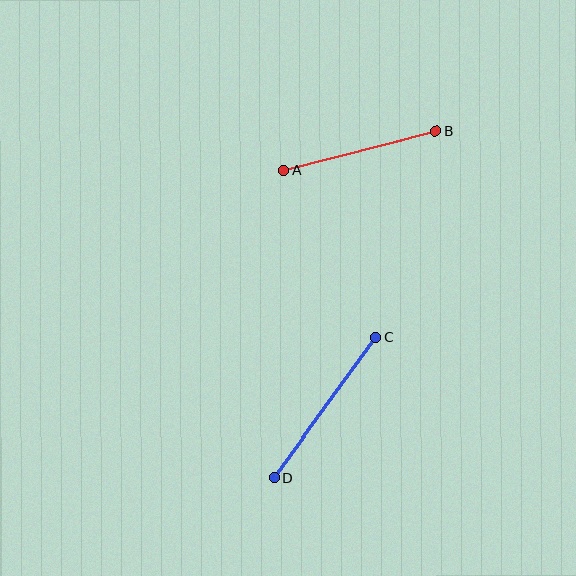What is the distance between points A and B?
The distance is approximately 158 pixels.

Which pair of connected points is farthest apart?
Points C and D are farthest apart.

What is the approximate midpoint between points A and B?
The midpoint is at approximately (360, 151) pixels.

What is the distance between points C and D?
The distance is approximately 174 pixels.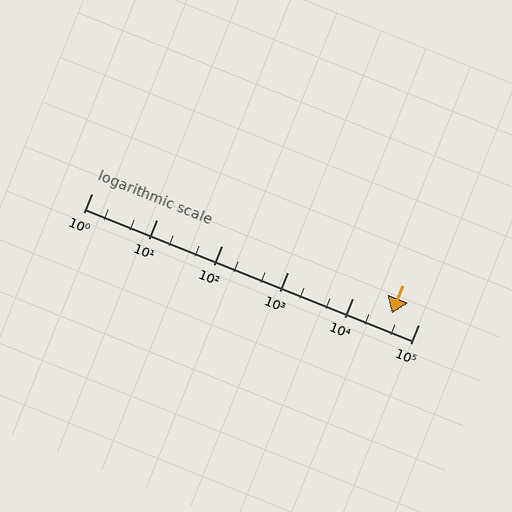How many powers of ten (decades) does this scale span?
The scale spans 5 decades, from 1 to 100000.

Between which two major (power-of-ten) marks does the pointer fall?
The pointer is between 10000 and 100000.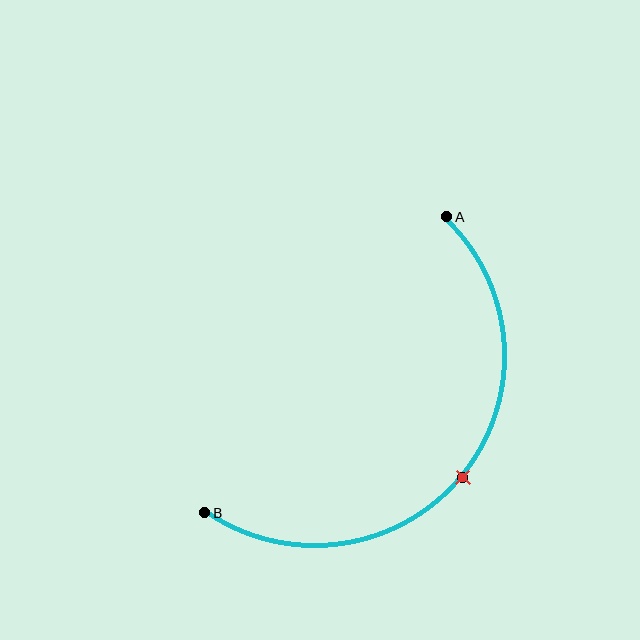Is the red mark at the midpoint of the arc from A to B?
Yes. The red mark lies on the arc at equal arc-length from both A and B — it is the arc midpoint.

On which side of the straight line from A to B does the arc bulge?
The arc bulges below and to the right of the straight line connecting A and B.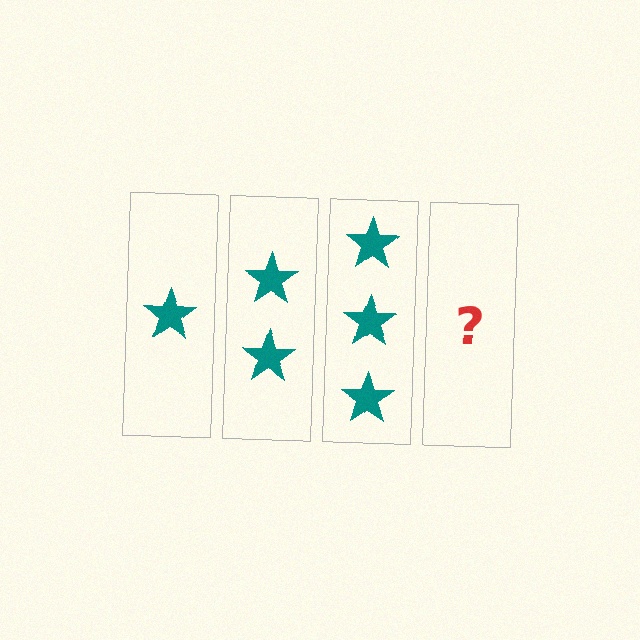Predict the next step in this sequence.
The next step is 4 stars.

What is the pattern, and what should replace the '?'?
The pattern is that each step adds one more star. The '?' should be 4 stars.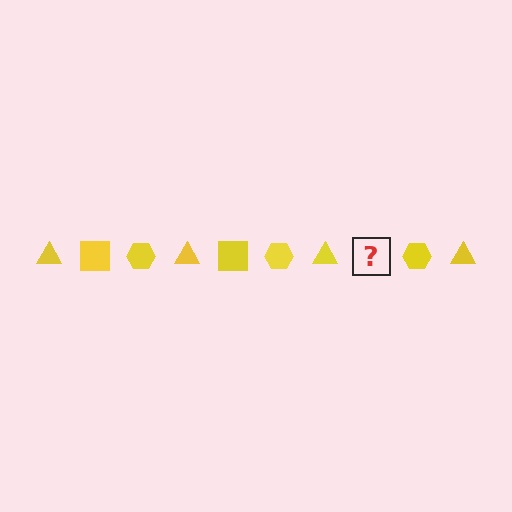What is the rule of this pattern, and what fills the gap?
The rule is that the pattern cycles through triangle, square, hexagon shapes in yellow. The gap should be filled with a yellow square.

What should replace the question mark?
The question mark should be replaced with a yellow square.